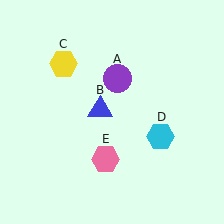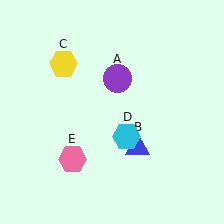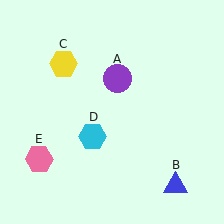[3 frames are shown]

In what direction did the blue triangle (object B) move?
The blue triangle (object B) moved down and to the right.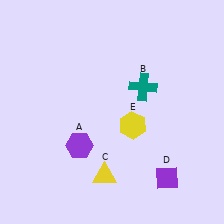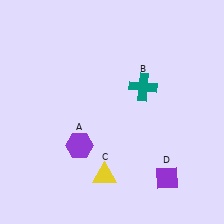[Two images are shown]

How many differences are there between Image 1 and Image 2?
There is 1 difference between the two images.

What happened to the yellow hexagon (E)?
The yellow hexagon (E) was removed in Image 2. It was in the bottom-right area of Image 1.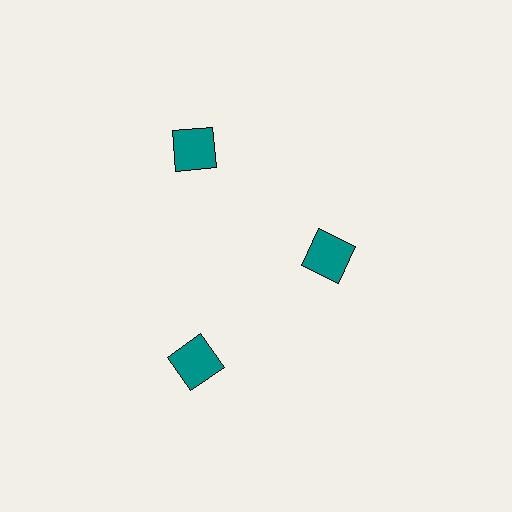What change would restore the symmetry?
The symmetry would be restored by moving it outward, back onto the ring so that all 3 squares sit at equal angles and equal distance from the center.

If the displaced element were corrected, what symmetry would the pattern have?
It would have 3-fold rotational symmetry — the pattern would map onto itself every 120 degrees.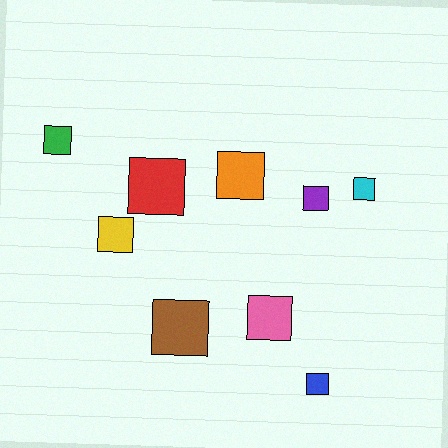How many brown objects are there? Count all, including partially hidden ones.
There is 1 brown object.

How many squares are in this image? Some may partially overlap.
There are 9 squares.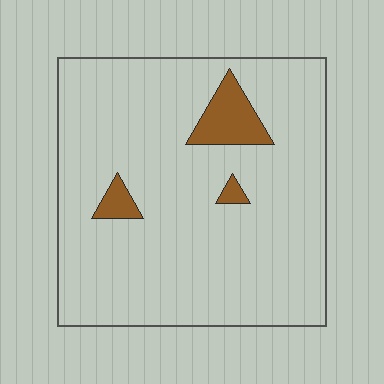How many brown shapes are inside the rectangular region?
3.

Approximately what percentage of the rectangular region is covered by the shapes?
Approximately 5%.